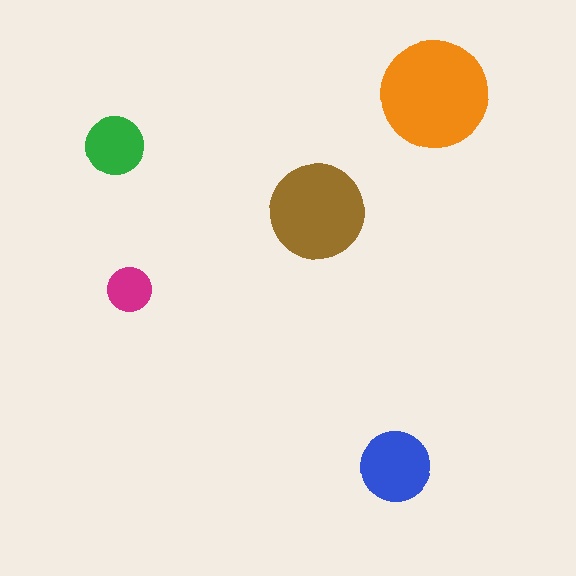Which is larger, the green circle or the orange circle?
The orange one.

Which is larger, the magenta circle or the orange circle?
The orange one.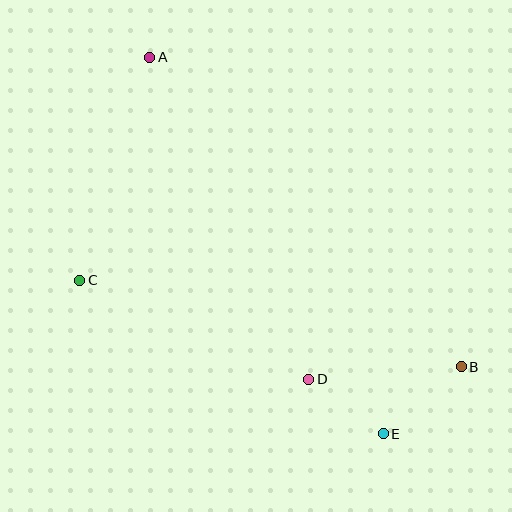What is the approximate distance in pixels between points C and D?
The distance between C and D is approximately 250 pixels.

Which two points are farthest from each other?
Points A and E are farthest from each other.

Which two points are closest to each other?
Points D and E are closest to each other.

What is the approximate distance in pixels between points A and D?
The distance between A and D is approximately 359 pixels.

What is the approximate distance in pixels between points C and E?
The distance between C and E is approximately 341 pixels.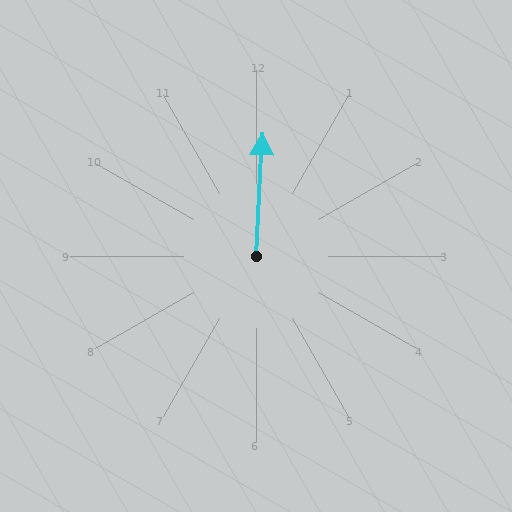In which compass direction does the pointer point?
North.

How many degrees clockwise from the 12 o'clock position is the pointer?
Approximately 3 degrees.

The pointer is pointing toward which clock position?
Roughly 12 o'clock.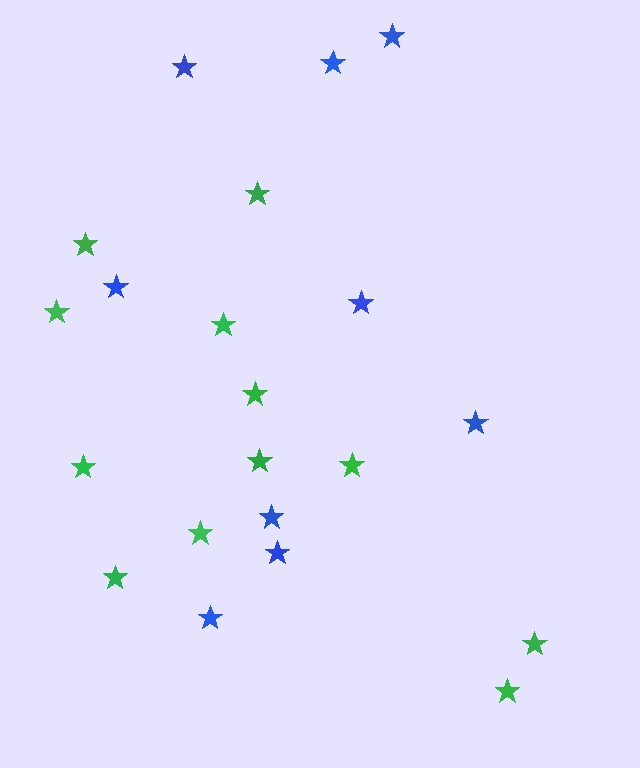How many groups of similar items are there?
There are 2 groups: one group of green stars (12) and one group of blue stars (9).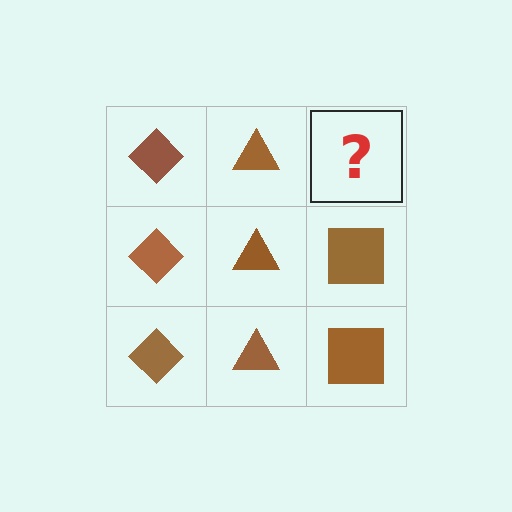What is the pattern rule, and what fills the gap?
The rule is that each column has a consistent shape. The gap should be filled with a brown square.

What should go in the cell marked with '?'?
The missing cell should contain a brown square.